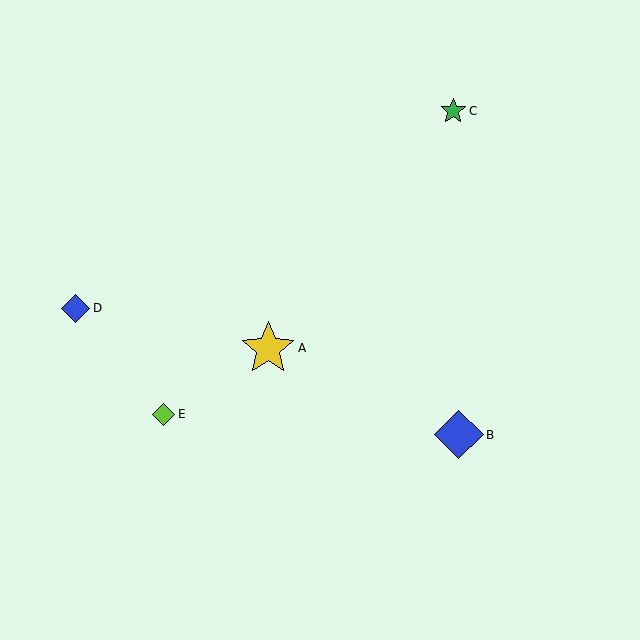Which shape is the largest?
The yellow star (labeled A) is the largest.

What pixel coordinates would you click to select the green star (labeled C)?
Click at (453, 111) to select the green star C.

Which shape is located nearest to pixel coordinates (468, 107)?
The green star (labeled C) at (453, 111) is nearest to that location.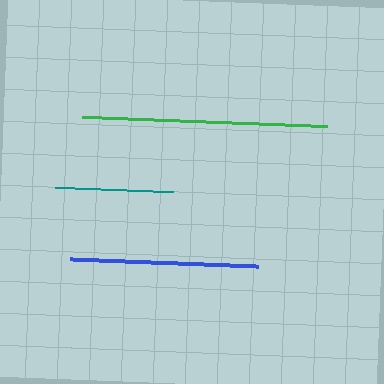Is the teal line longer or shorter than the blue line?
The blue line is longer than the teal line.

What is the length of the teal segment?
The teal segment is approximately 118 pixels long.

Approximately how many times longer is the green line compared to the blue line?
The green line is approximately 1.3 times the length of the blue line.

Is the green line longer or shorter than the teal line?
The green line is longer than the teal line.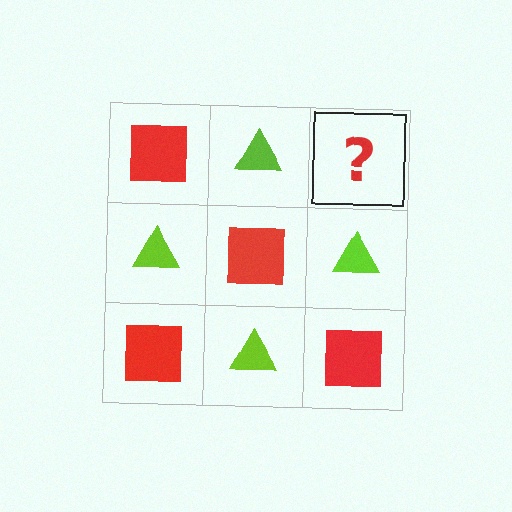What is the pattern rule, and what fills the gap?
The rule is that it alternates red square and lime triangle in a checkerboard pattern. The gap should be filled with a red square.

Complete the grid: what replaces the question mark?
The question mark should be replaced with a red square.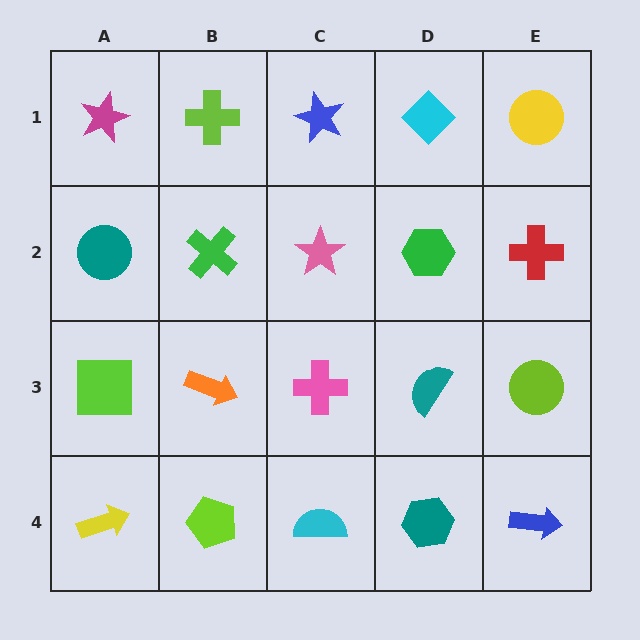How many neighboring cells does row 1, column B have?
3.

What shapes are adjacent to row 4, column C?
A pink cross (row 3, column C), a lime pentagon (row 4, column B), a teal hexagon (row 4, column D).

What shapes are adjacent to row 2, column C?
A blue star (row 1, column C), a pink cross (row 3, column C), a green cross (row 2, column B), a green hexagon (row 2, column D).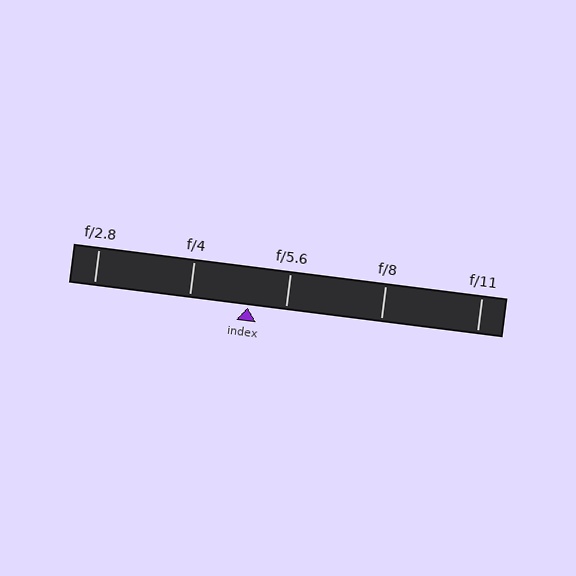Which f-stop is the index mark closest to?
The index mark is closest to f/5.6.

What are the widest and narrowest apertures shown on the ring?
The widest aperture shown is f/2.8 and the narrowest is f/11.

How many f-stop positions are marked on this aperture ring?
There are 5 f-stop positions marked.